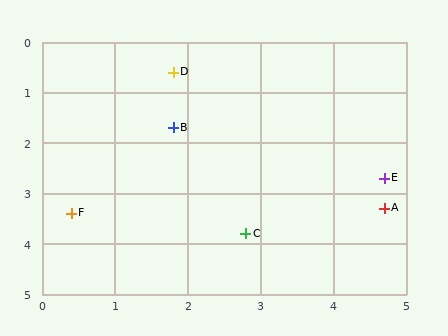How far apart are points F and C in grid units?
Points F and C are about 2.4 grid units apart.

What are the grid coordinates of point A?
Point A is at approximately (4.7, 3.3).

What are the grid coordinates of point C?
Point C is at approximately (2.8, 3.8).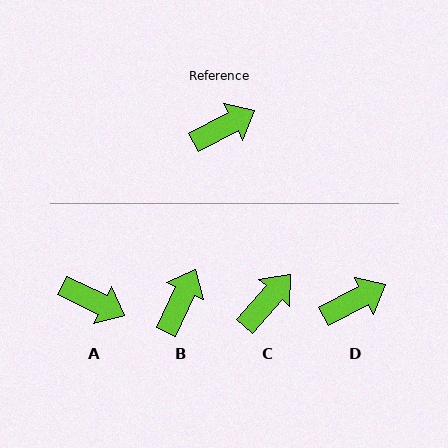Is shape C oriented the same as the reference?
No, it is off by about 21 degrees.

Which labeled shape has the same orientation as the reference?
D.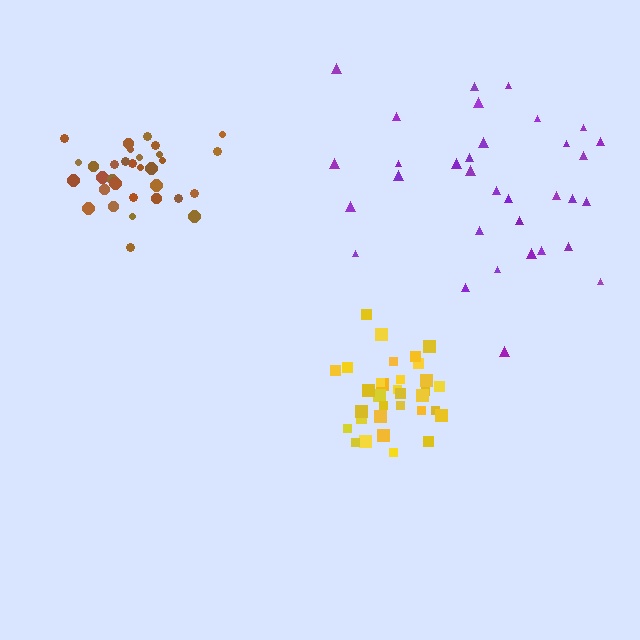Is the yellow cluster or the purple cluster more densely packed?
Yellow.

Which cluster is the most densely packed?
Brown.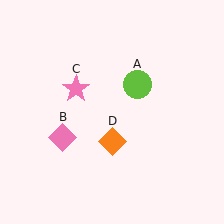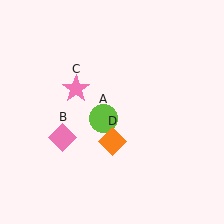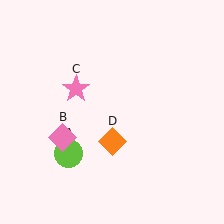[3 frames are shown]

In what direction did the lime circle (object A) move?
The lime circle (object A) moved down and to the left.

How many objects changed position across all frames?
1 object changed position: lime circle (object A).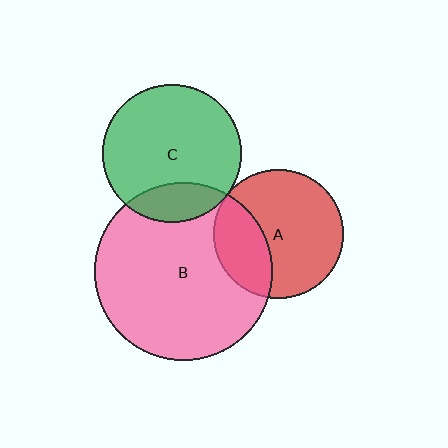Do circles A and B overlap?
Yes.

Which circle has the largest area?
Circle B (pink).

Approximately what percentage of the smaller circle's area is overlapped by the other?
Approximately 30%.